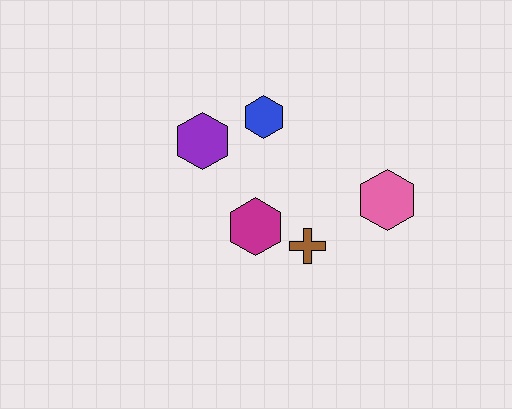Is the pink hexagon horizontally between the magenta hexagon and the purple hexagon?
No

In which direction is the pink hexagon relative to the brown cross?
The pink hexagon is to the right of the brown cross.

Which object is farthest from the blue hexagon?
The pink hexagon is farthest from the blue hexagon.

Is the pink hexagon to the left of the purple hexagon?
No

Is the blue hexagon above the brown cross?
Yes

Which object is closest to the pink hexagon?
The brown cross is closest to the pink hexagon.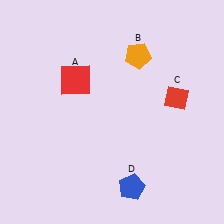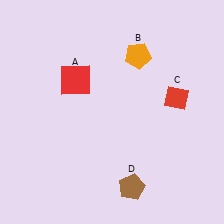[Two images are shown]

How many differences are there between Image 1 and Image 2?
There is 1 difference between the two images.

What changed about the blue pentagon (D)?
In Image 1, D is blue. In Image 2, it changed to brown.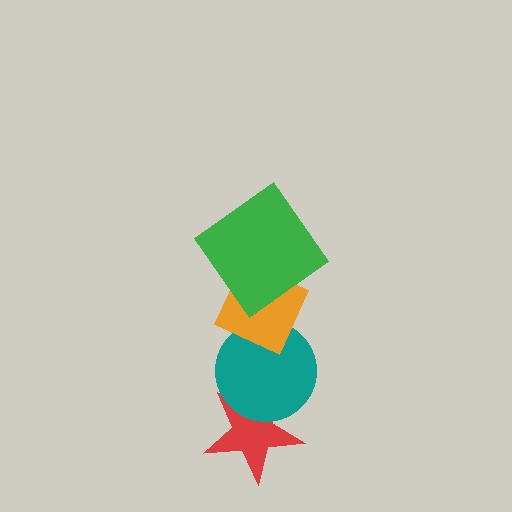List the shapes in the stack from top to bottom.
From top to bottom: the green diamond, the orange diamond, the teal circle, the red star.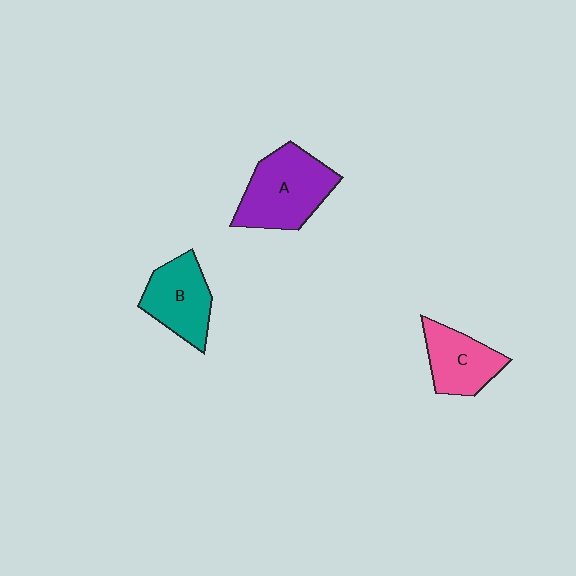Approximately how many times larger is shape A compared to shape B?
Approximately 1.3 times.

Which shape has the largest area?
Shape A (purple).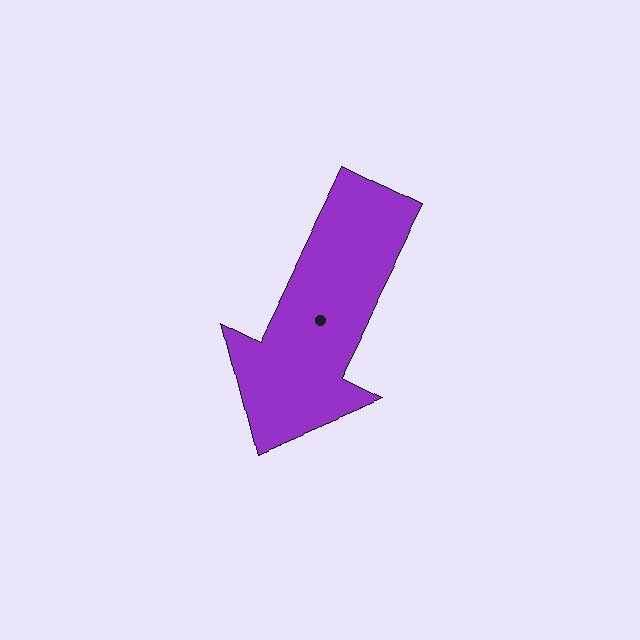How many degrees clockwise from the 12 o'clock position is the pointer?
Approximately 206 degrees.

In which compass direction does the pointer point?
Southwest.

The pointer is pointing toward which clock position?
Roughly 7 o'clock.